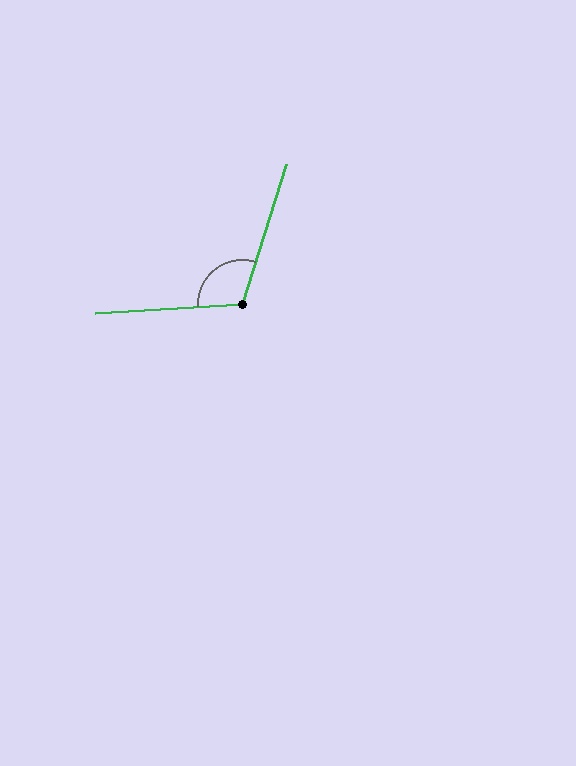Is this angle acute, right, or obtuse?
It is obtuse.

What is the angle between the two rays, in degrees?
Approximately 111 degrees.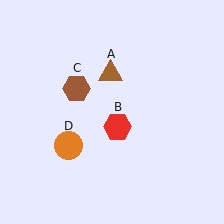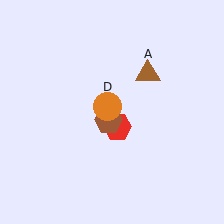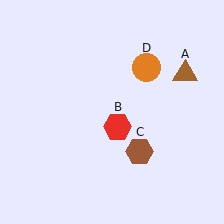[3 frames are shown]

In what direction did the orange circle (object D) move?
The orange circle (object D) moved up and to the right.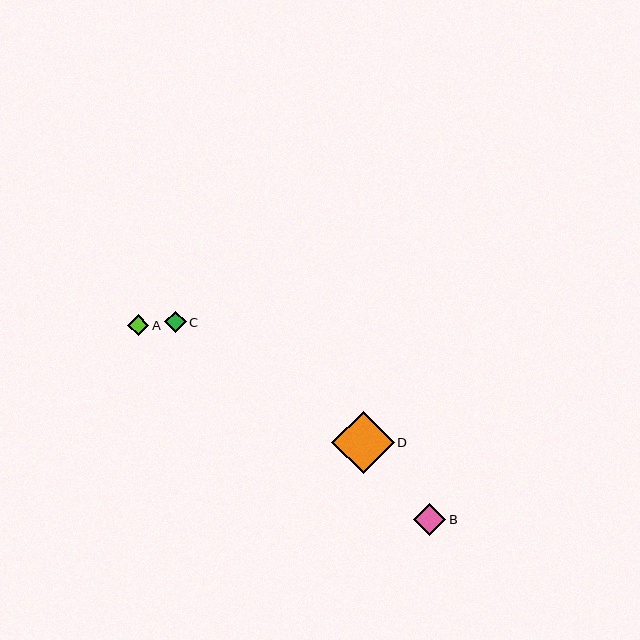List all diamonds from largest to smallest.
From largest to smallest: D, B, C, A.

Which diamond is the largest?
Diamond D is the largest with a size of approximately 63 pixels.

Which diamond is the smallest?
Diamond A is the smallest with a size of approximately 21 pixels.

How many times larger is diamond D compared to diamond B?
Diamond D is approximately 1.9 times the size of diamond B.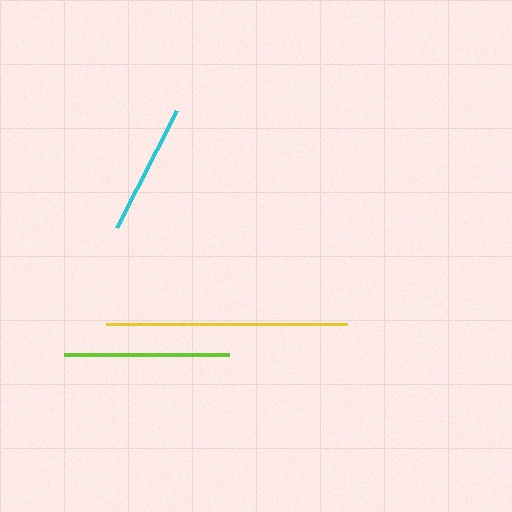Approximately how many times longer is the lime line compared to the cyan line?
The lime line is approximately 1.3 times the length of the cyan line.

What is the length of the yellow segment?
The yellow segment is approximately 241 pixels long.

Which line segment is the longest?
The yellow line is the longest at approximately 241 pixels.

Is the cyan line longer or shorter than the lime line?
The lime line is longer than the cyan line.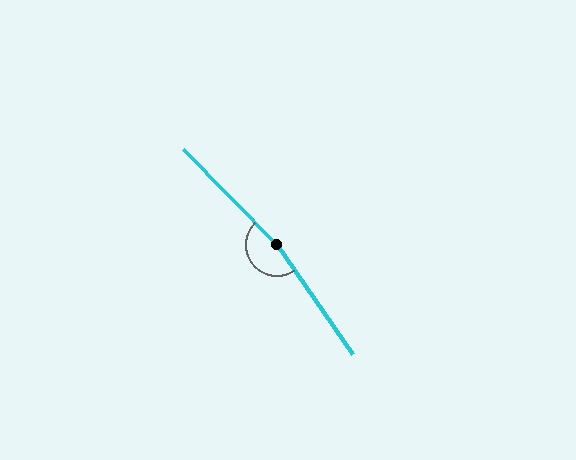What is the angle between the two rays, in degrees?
Approximately 170 degrees.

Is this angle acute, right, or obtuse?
It is obtuse.